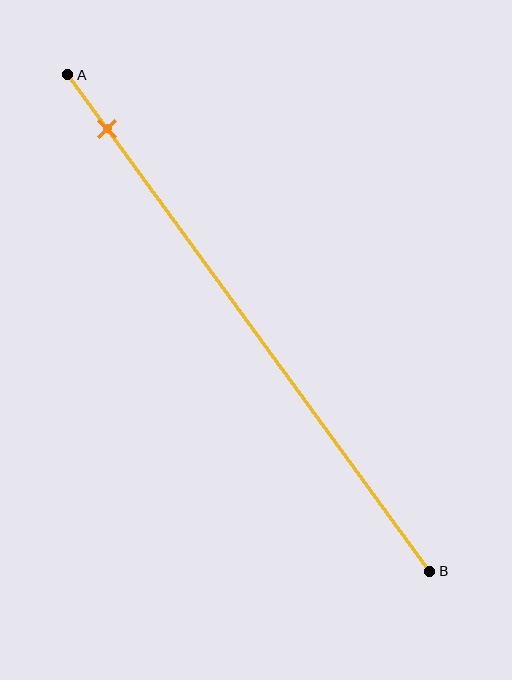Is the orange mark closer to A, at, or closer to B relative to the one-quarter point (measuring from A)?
The orange mark is closer to point A than the one-quarter point of segment AB.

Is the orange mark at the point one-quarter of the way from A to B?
No, the mark is at about 10% from A, not at the 25% one-quarter point.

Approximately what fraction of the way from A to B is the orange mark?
The orange mark is approximately 10% of the way from A to B.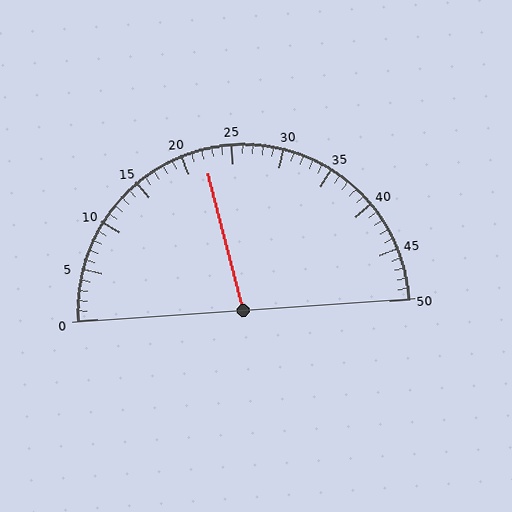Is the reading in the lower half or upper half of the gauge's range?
The reading is in the lower half of the range (0 to 50).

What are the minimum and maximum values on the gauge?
The gauge ranges from 0 to 50.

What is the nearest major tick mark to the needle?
The nearest major tick mark is 20.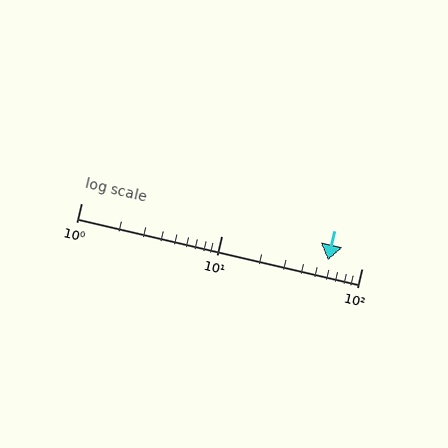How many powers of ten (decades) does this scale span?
The scale spans 2 decades, from 1 to 100.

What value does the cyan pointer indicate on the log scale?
The pointer indicates approximately 58.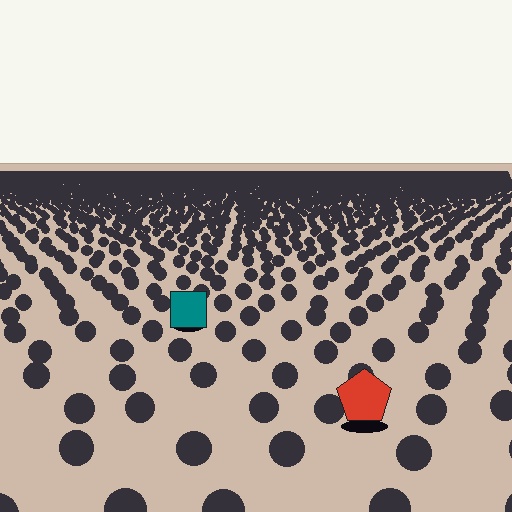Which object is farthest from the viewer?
The teal square is farthest from the viewer. It appears smaller and the ground texture around it is denser.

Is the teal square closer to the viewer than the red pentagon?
No. The red pentagon is closer — you can tell from the texture gradient: the ground texture is coarser near it.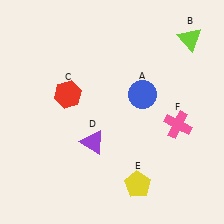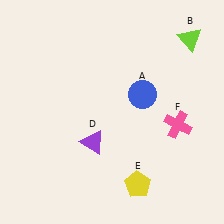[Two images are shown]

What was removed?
The red hexagon (C) was removed in Image 2.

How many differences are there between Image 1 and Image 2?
There is 1 difference between the two images.